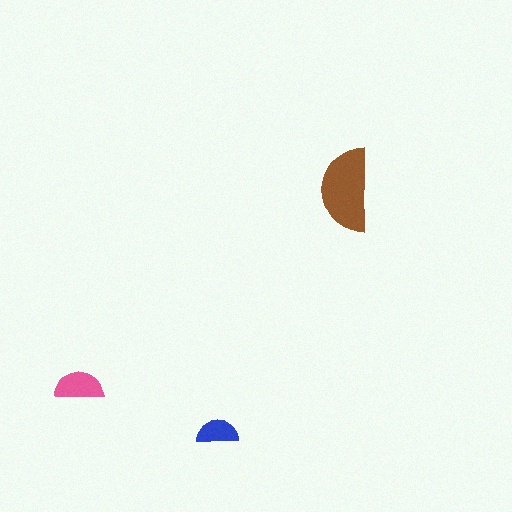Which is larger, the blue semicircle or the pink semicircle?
The pink one.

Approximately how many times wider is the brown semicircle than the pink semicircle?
About 1.5 times wider.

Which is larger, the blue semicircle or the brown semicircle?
The brown one.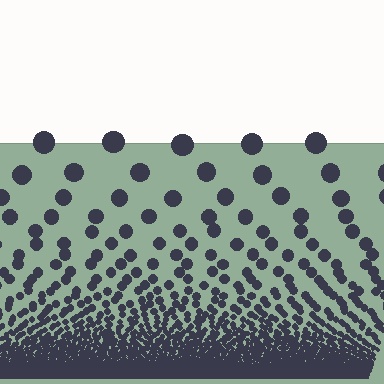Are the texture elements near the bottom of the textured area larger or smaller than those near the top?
Smaller. The gradient is inverted — elements near the bottom are smaller and denser.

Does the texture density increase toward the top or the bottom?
Density increases toward the bottom.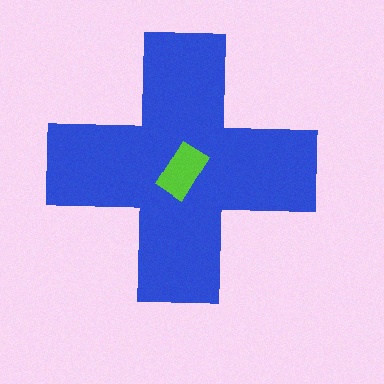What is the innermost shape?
The lime rectangle.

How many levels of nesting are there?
2.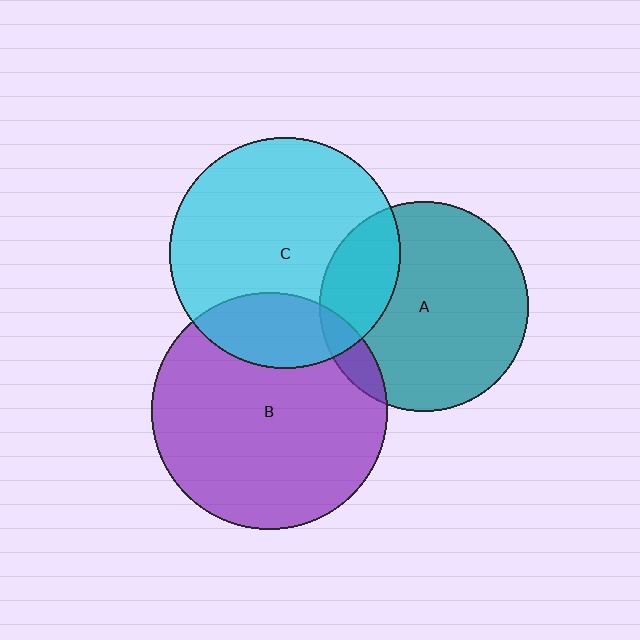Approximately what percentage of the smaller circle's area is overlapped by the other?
Approximately 25%.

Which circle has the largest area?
Circle B (purple).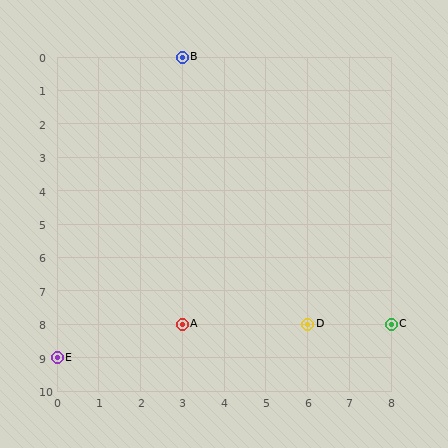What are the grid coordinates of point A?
Point A is at grid coordinates (3, 8).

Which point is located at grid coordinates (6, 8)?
Point D is at (6, 8).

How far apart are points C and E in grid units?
Points C and E are 8 columns and 1 row apart (about 8.1 grid units diagonally).